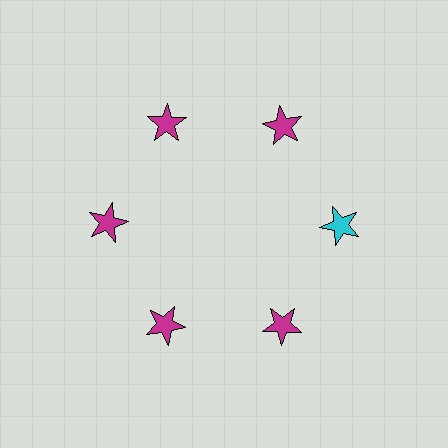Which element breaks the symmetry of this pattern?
The cyan star at roughly the 3 o'clock position breaks the symmetry. All other shapes are magenta stars.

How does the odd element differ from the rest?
It has a different color: cyan instead of magenta.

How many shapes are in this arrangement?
There are 6 shapes arranged in a ring pattern.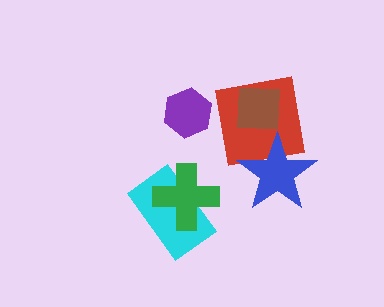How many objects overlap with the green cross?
1 object overlaps with the green cross.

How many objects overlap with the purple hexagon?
0 objects overlap with the purple hexagon.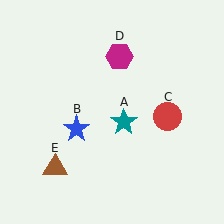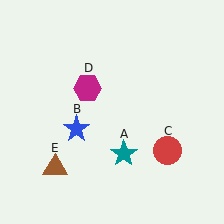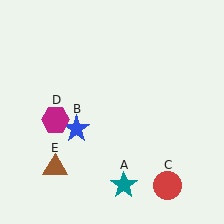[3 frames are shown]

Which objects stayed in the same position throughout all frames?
Blue star (object B) and brown triangle (object E) remained stationary.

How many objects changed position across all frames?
3 objects changed position: teal star (object A), red circle (object C), magenta hexagon (object D).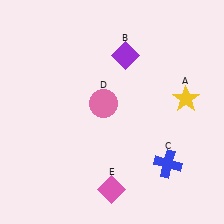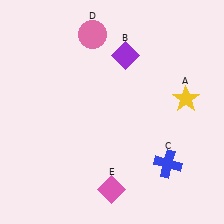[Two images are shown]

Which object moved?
The pink circle (D) moved up.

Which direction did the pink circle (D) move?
The pink circle (D) moved up.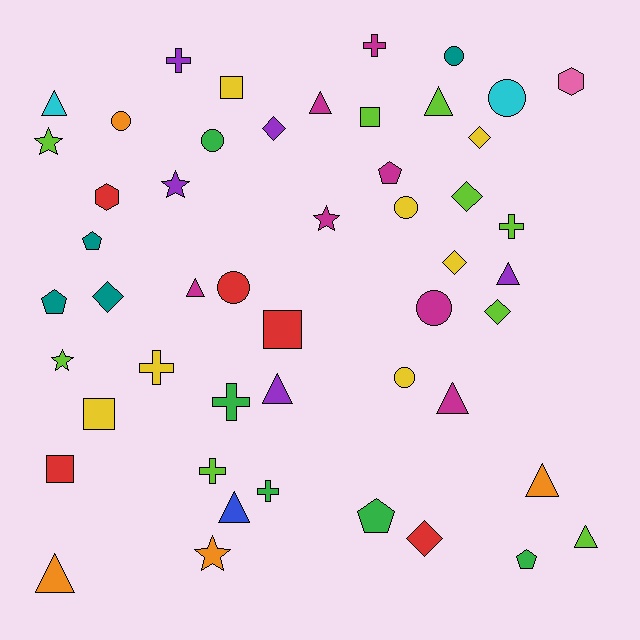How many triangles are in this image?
There are 11 triangles.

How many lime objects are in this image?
There are 9 lime objects.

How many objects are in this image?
There are 50 objects.